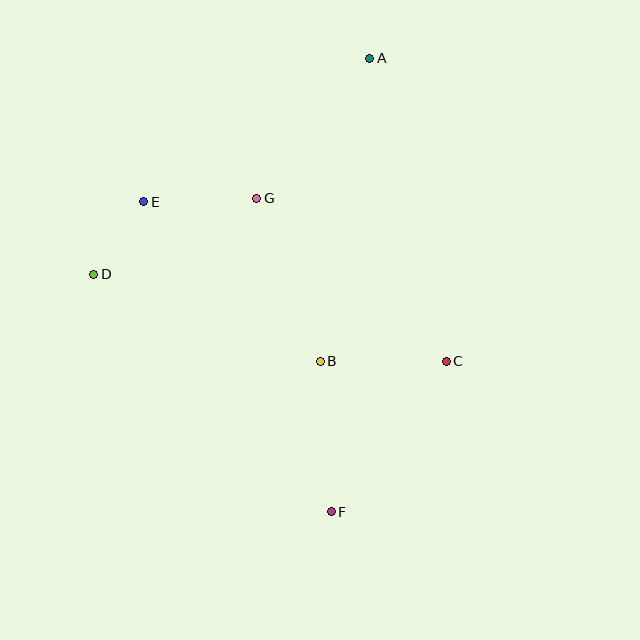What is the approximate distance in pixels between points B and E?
The distance between B and E is approximately 238 pixels.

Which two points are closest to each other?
Points D and E are closest to each other.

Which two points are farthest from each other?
Points A and F are farthest from each other.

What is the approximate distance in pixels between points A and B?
The distance between A and B is approximately 307 pixels.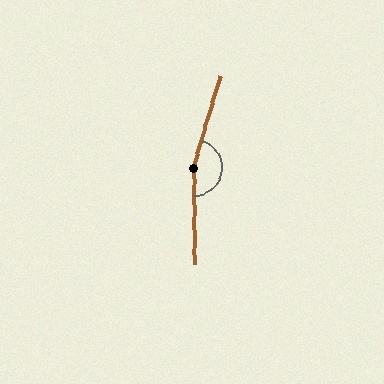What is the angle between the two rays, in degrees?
Approximately 163 degrees.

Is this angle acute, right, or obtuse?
It is obtuse.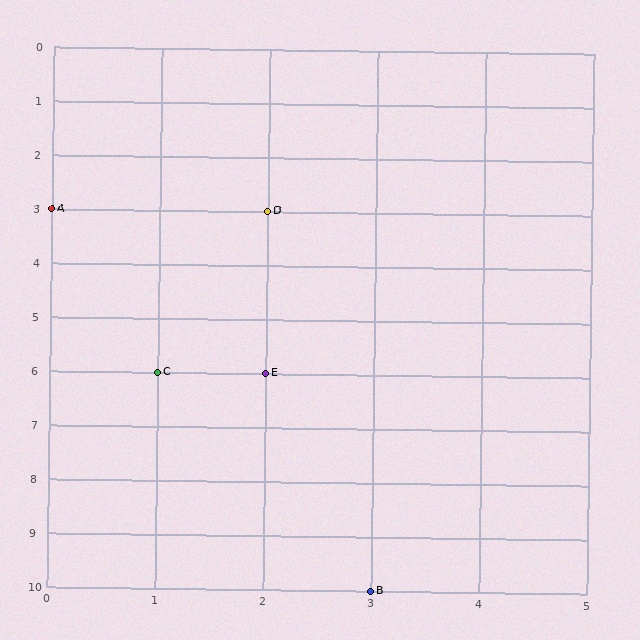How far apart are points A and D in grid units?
Points A and D are 2 columns apart.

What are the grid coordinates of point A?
Point A is at grid coordinates (0, 3).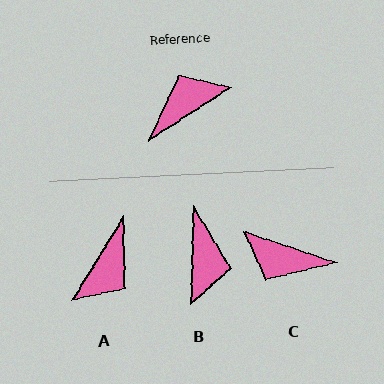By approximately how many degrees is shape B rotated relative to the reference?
Approximately 124 degrees clockwise.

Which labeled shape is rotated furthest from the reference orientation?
A, about 154 degrees away.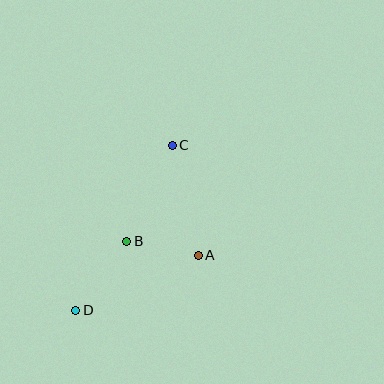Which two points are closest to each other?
Points A and B are closest to each other.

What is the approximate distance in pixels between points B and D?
The distance between B and D is approximately 86 pixels.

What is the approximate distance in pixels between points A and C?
The distance between A and C is approximately 113 pixels.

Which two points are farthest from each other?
Points C and D are farthest from each other.